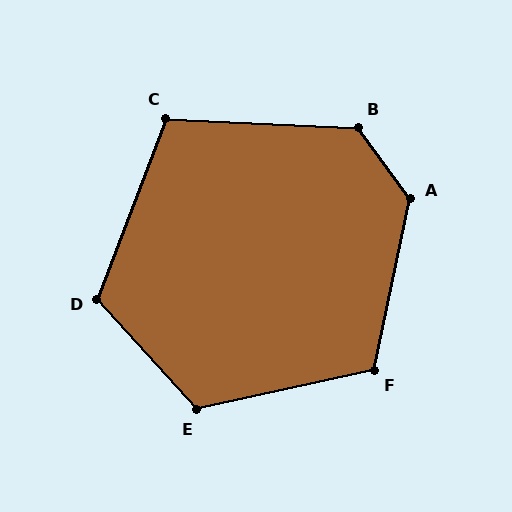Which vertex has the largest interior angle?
A, at approximately 132 degrees.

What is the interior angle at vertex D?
Approximately 117 degrees (obtuse).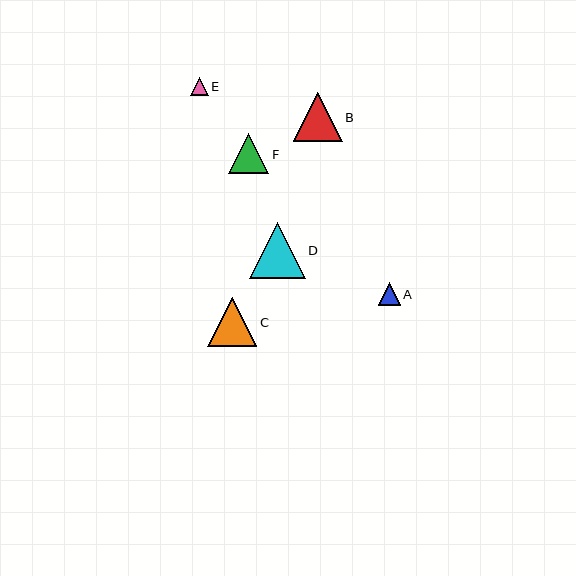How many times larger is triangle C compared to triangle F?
Triangle C is approximately 1.2 times the size of triangle F.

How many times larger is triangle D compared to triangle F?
Triangle D is approximately 1.4 times the size of triangle F.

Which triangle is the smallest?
Triangle E is the smallest with a size of approximately 18 pixels.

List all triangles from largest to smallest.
From largest to smallest: D, C, B, F, A, E.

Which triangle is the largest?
Triangle D is the largest with a size of approximately 56 pixels.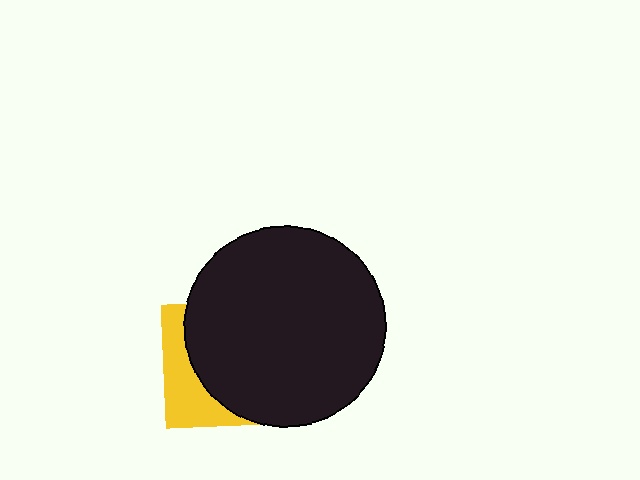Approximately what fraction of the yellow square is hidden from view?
Roughly 70% of the yellow square is hidden behind the black circle.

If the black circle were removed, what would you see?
You would see the complete yellow square.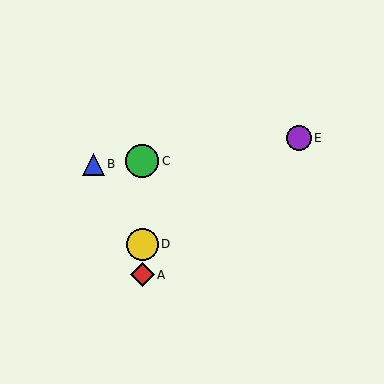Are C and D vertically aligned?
Yes, both are at x≈142.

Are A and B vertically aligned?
No, A is at x≈142 and B is at x≈93.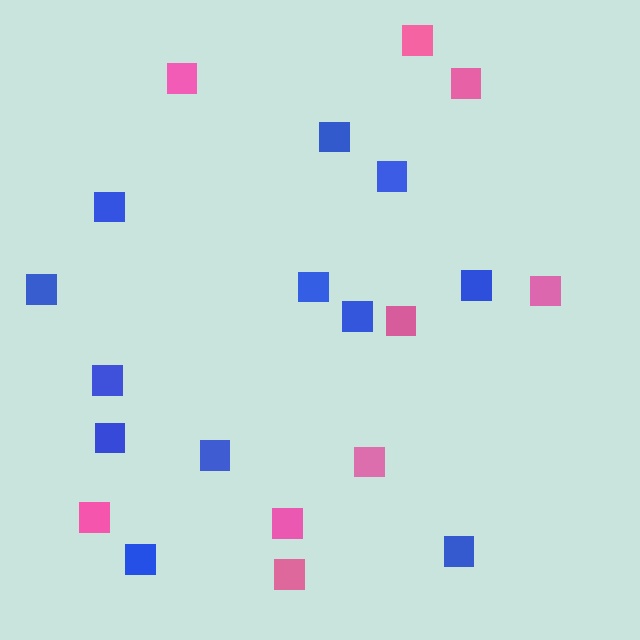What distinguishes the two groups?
There are 2 groups: one group of blue squares (12) and one group of pink squares (9).